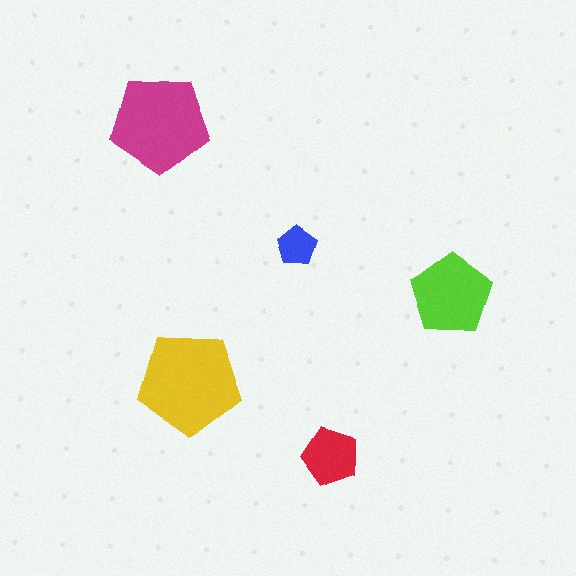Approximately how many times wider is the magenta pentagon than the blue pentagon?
About 2.5 times wider.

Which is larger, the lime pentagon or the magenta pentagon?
The magenta one.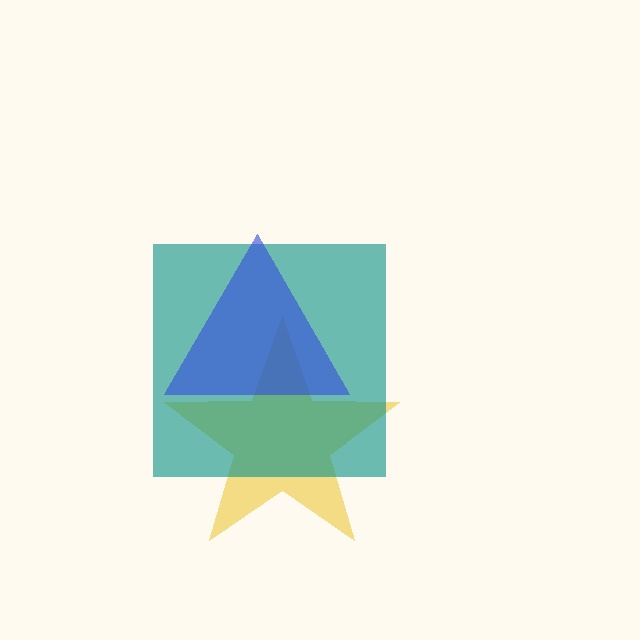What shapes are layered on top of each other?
The layered shapes are: a yellow star, a teal square, a blue triangle.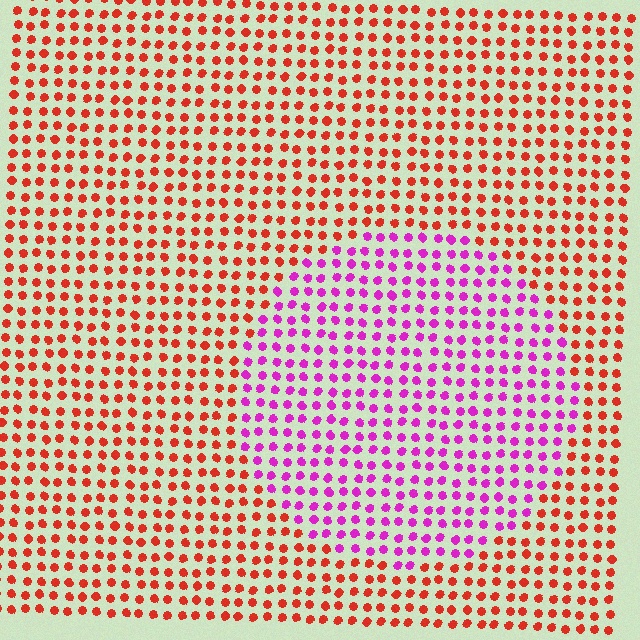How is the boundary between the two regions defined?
The boundary is defined purely by a slight shift in hue (about 58 degrees). Spacing, size, and orientation are identical on both sides.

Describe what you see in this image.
The image is filled with small red elements in a uniform arrangement. A circle-shaped region is visible where the elements are tinted to a slightly different hue, forming a subtle color boundary.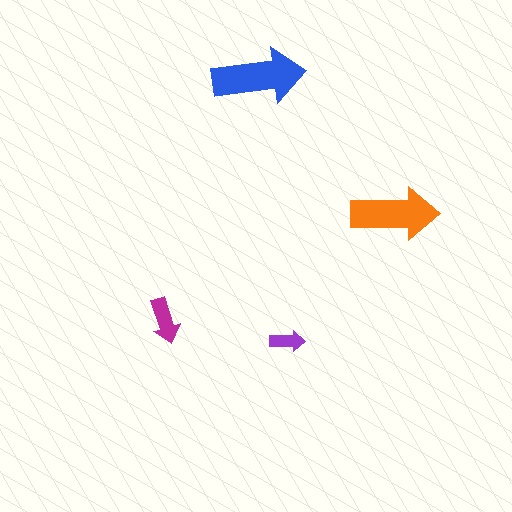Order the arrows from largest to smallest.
the blue one, the orange one, the magenta one, the purple one.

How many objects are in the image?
There are 4 objects in the image.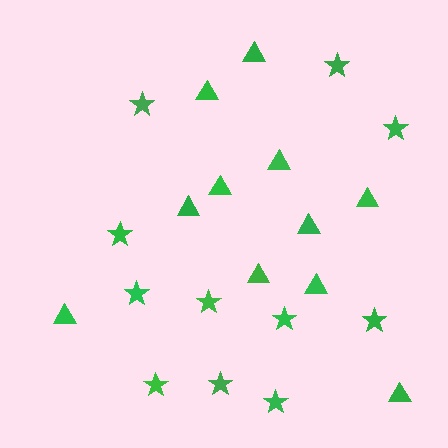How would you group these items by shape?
There are 2 groups: one group of triangles (11) and one group of stars (11).